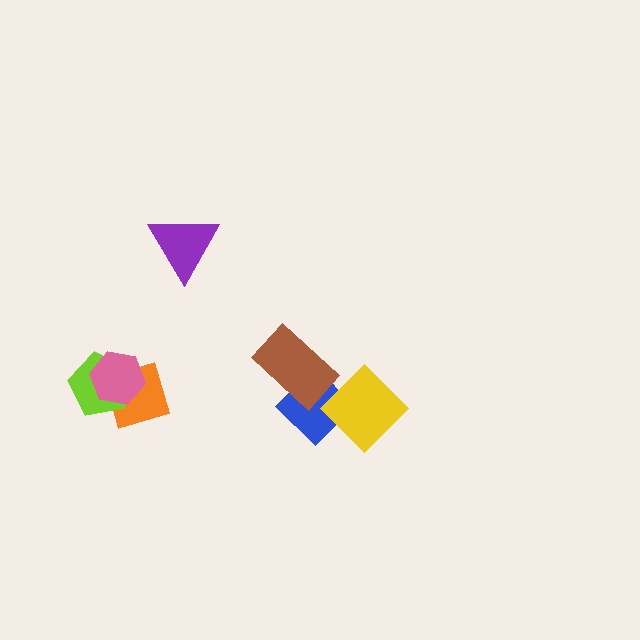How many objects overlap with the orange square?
2 objects overlap with the orange square.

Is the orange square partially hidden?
Yes, it is partially covered by another shape.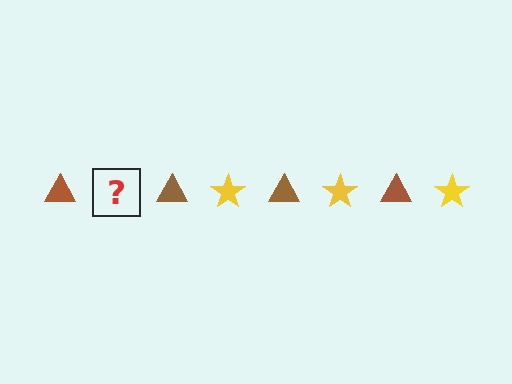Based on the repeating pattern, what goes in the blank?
The blank should be a yellow star.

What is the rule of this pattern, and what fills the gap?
The rule is that the pattern alternates between brown triangle and yellow star. The gap should be filled with a yellow star.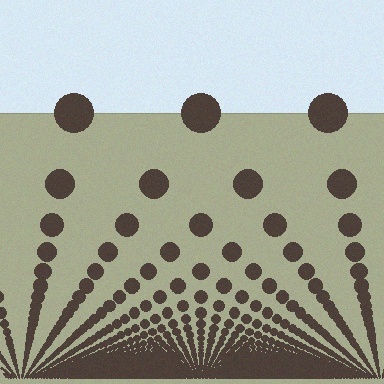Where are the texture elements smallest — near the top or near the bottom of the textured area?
Near the bottom.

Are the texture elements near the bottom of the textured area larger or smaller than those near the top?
Smaller. The gradient is inverted — elements near the bottom are smaller and denser.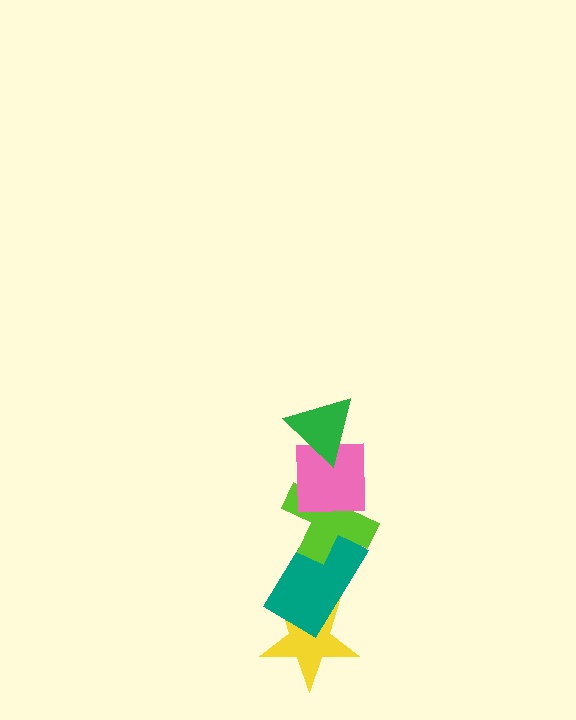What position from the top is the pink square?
The pink square is 2nd from the top.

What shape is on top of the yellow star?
The teal rectangle is on top of the yellow star.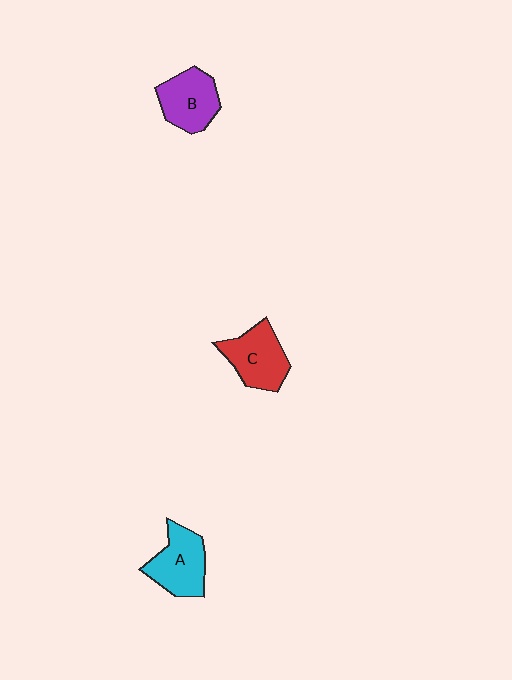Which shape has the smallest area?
Shape B (purple).